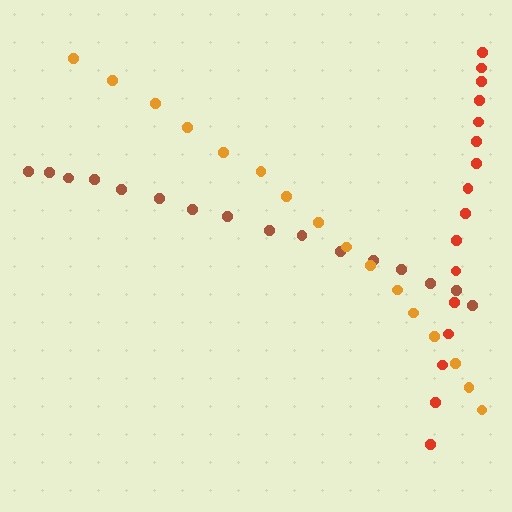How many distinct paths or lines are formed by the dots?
There are 3 distinct paths.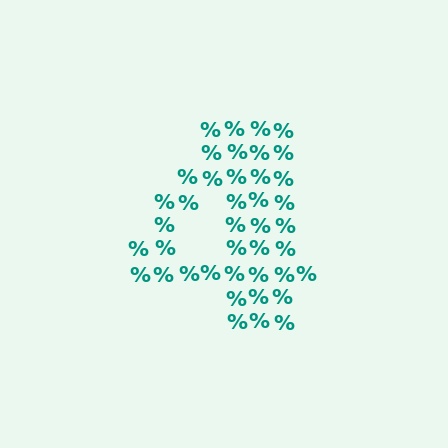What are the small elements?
The small elements are percent signs.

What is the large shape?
The large shape is the digit 4.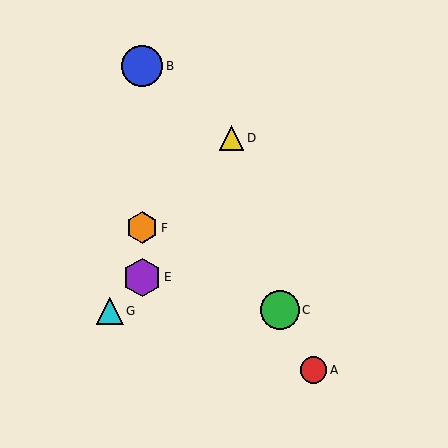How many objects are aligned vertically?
3 objects (B, E, F) are aligned vertically.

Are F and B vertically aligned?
Yes, both are at x≈142.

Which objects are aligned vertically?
Objects B, E, F are aligned vertically.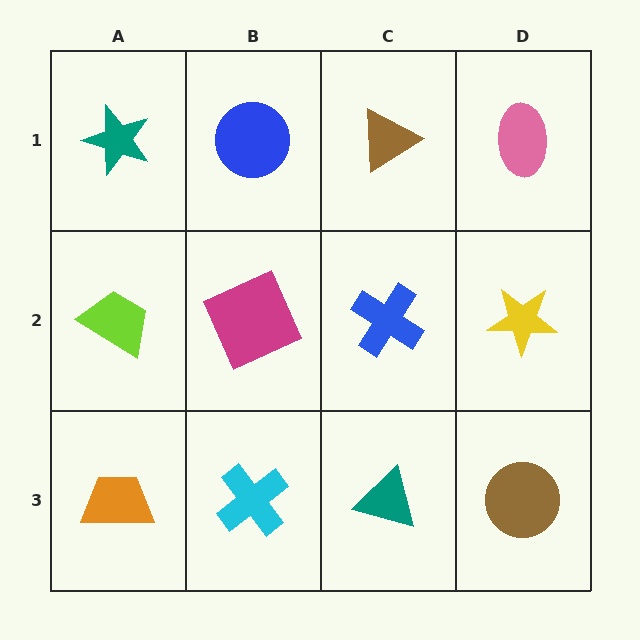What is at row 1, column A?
A teal star.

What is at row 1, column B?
A blue circle.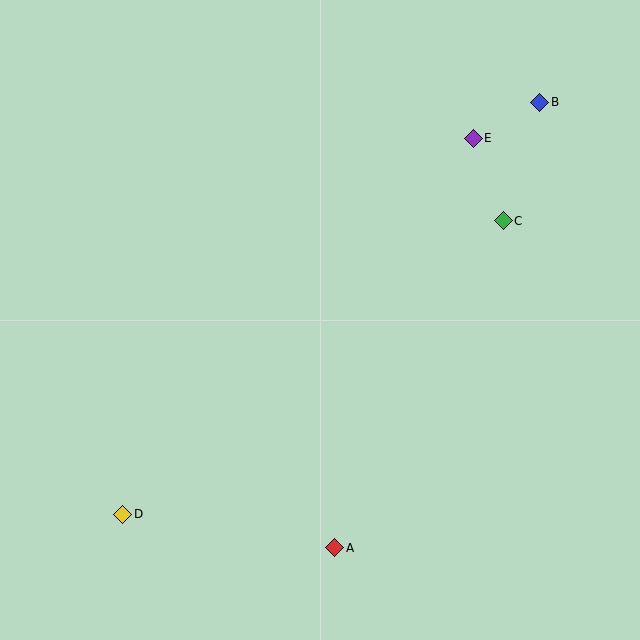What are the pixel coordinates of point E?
Point E is at (473, 138).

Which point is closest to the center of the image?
Point C at (503, 221) is closest to the center.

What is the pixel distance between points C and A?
The distance between C and A is 368 pixels.